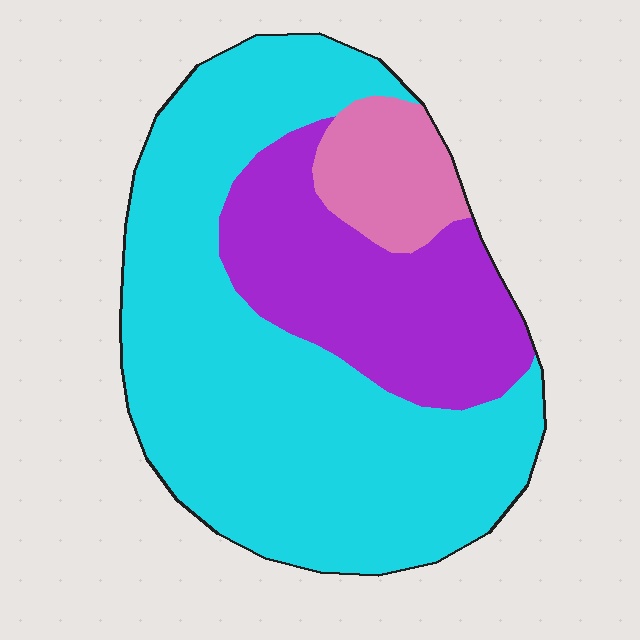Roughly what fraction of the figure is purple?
Purple covers roughly 25% of the figure.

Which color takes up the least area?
Pink, at roughly 10%.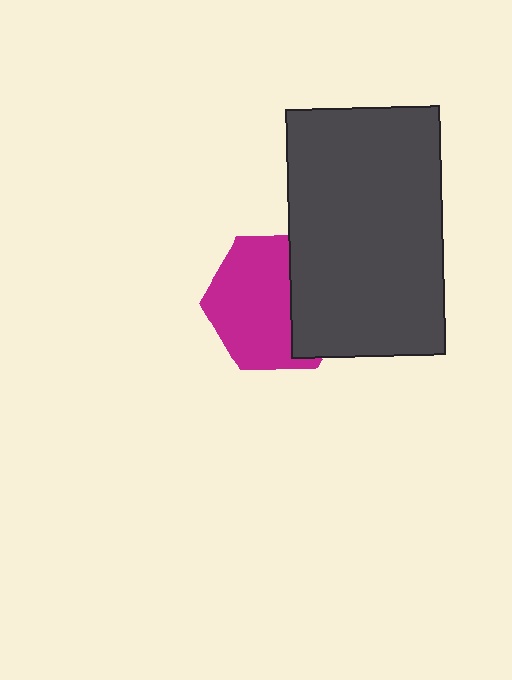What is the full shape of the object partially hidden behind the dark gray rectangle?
The partially hidden object is a magenta hexagon.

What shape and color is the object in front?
The object in front is a dark gray rectangle.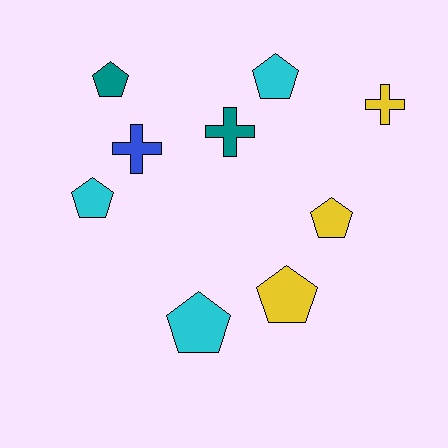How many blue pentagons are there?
There are no blue pentagons.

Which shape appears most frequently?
Pentagon, with 6 objects.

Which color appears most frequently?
Yellow, with 3 objects.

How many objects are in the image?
There are 9 objects.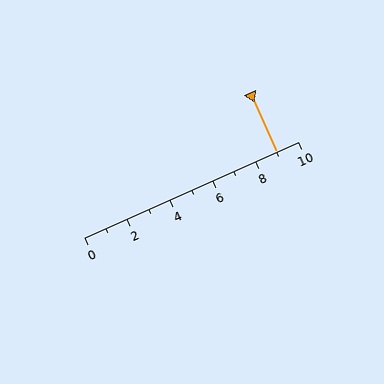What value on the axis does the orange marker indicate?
The marker indicates approximately 9.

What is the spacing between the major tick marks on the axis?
The major ticks are spaced 2 apart.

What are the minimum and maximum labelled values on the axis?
The axis runs from 0 to 10.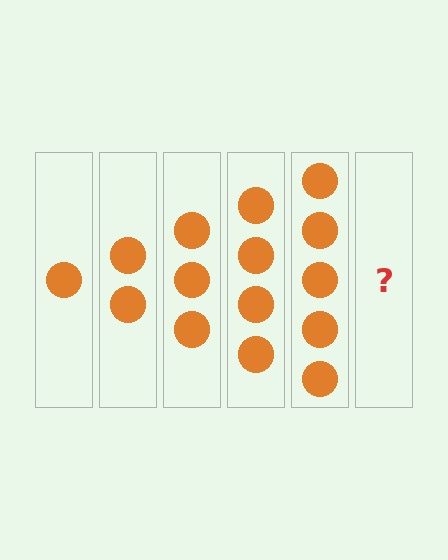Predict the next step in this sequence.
The next step is 6 circles.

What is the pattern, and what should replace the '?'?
The pattern is that each step adds one more circle. The '?' should be 6 circles.